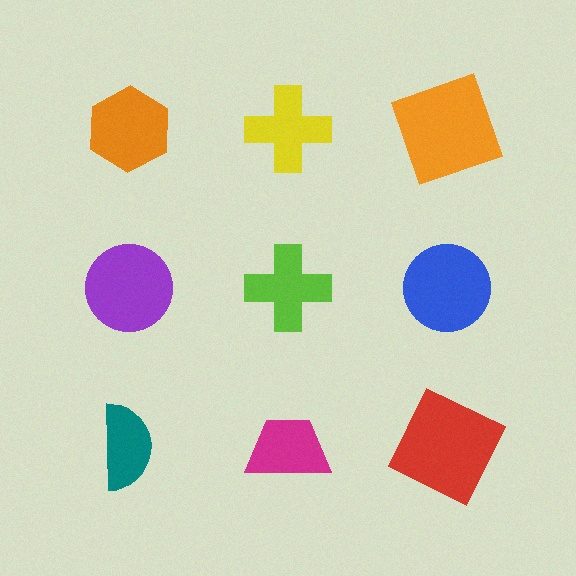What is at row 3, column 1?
A teal semicircle.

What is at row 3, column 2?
A magenta trapezoid.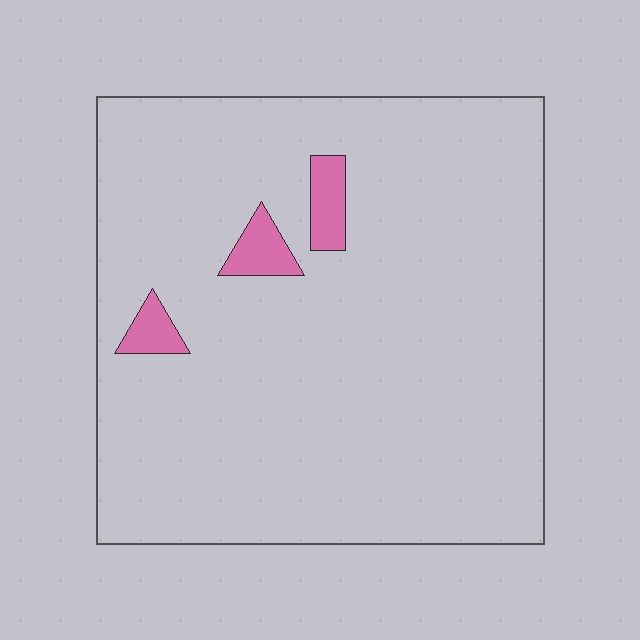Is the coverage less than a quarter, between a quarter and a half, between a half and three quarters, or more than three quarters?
Less than a quarter.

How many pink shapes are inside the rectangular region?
3.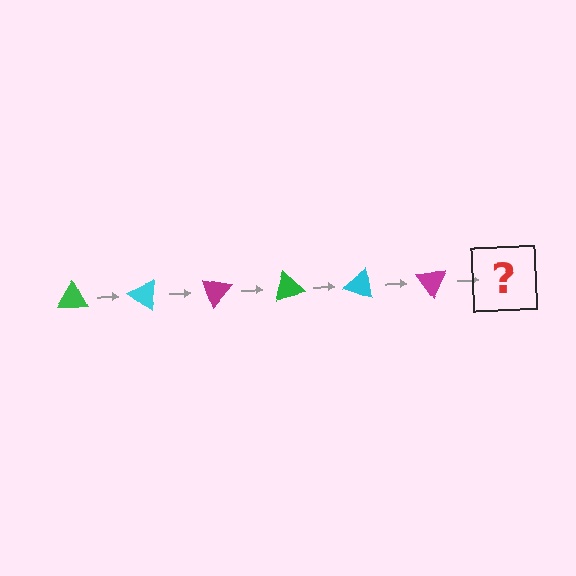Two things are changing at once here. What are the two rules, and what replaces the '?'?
The two rules are that it rotates 35 degrees each step and the color cycles through green, cyan, and magenta. The '?' should be a green triangle, rotated 210 degrees from the start.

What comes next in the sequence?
The next element should be a green triangle, rotated 210 degrees from the start.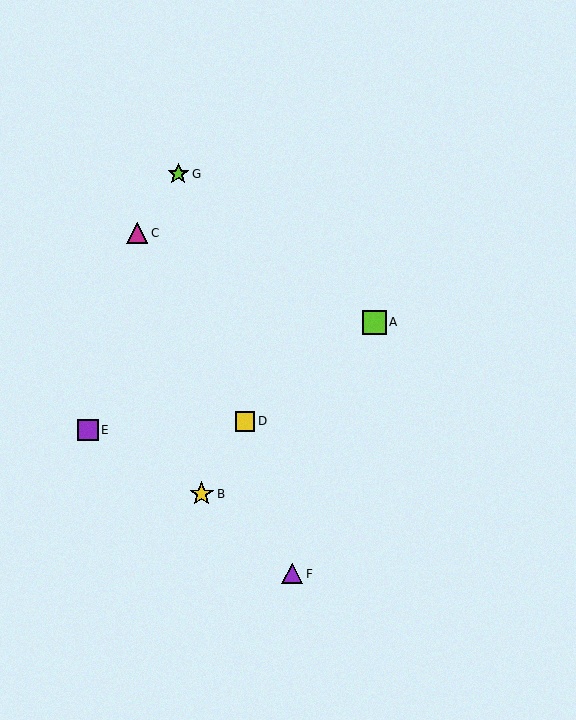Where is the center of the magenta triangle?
The center of the magenta triangle is at (137, 233).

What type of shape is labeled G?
Shape G is a lime star.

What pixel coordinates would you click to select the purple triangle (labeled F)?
Click at (292, 574) to select the purple triangle F.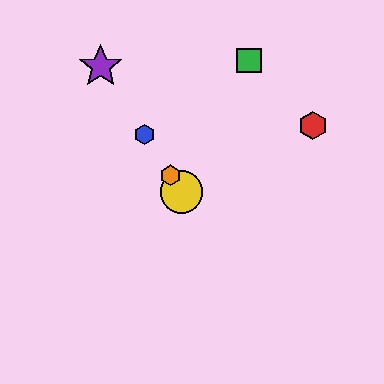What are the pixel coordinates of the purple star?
The purple star is at (101, 66).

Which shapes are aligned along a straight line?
The blue hexagon, the yellow circle, the purple star, the orange hexagon are aligned along a straight line.